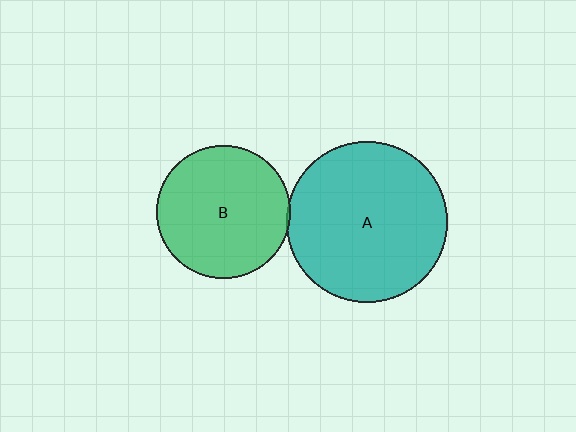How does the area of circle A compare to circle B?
Approximately 1.5 times.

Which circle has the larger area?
Circle A (teal).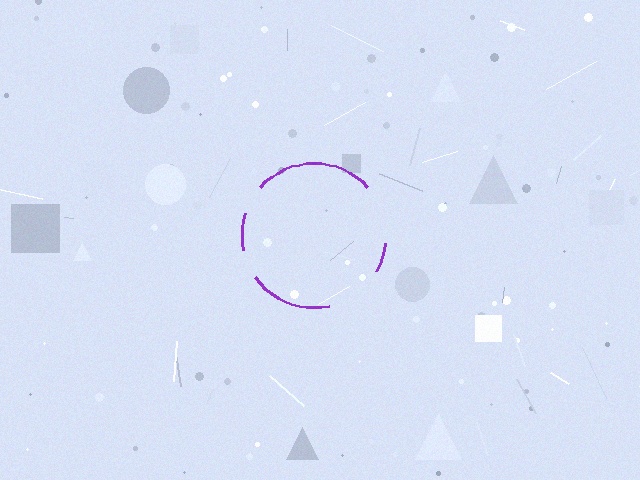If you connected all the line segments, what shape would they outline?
They would outline a circle.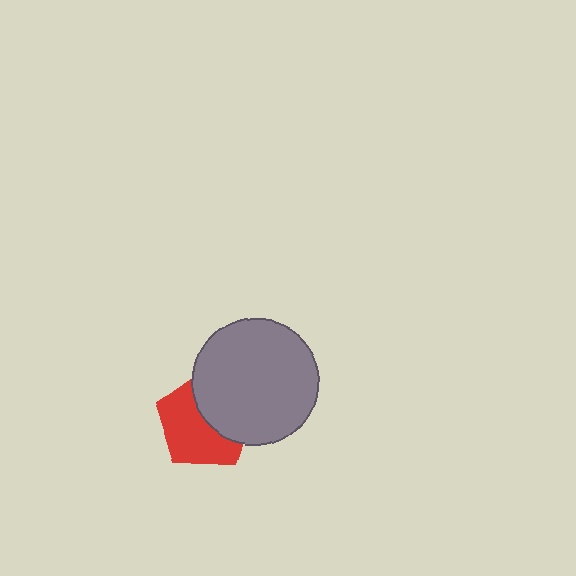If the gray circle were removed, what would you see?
You would see the complete red pentagon.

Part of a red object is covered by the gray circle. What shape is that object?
It is a pentagon.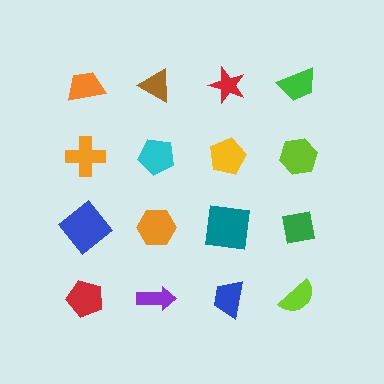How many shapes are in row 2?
4 shapes.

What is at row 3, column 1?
A blue diamond.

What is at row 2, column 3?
A yellow pentagon.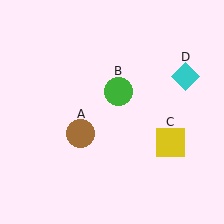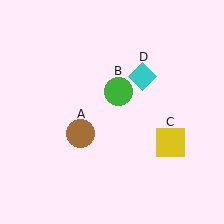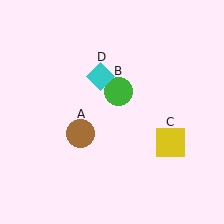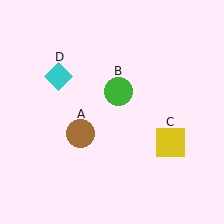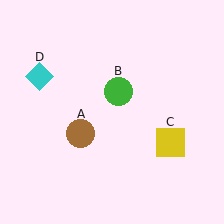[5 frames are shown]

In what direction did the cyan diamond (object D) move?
The cyan diamond (object D) moved left.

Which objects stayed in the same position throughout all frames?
Brown circle (object A) and green circle (object B) and yellow square (object C) remained stationary.